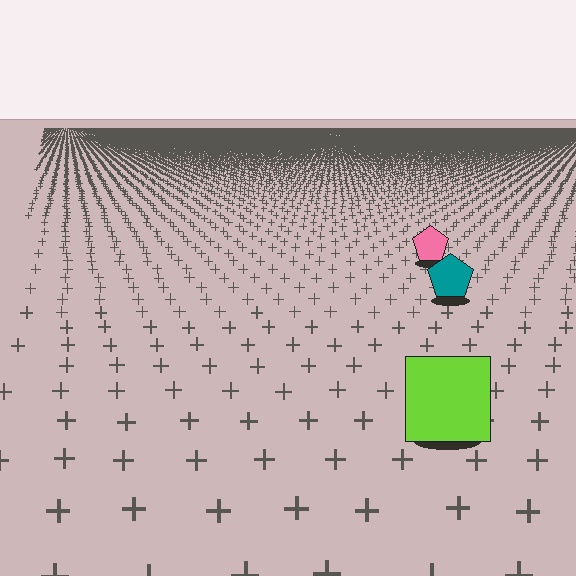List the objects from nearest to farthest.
From nearest to farthest: the lime square, the teal pentagon, the pink pentagon.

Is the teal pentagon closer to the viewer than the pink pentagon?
Yes. The teal pentagon is closer — you can tell from the texture gradient: the ground texture is coarser near it.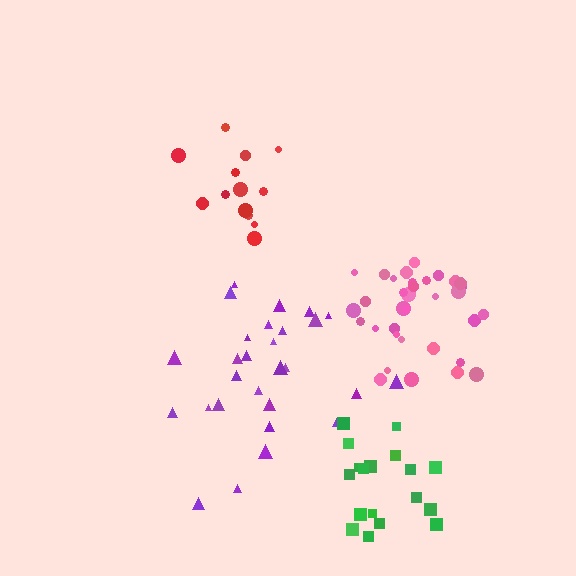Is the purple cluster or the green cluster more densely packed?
Green.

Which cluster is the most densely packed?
Pink.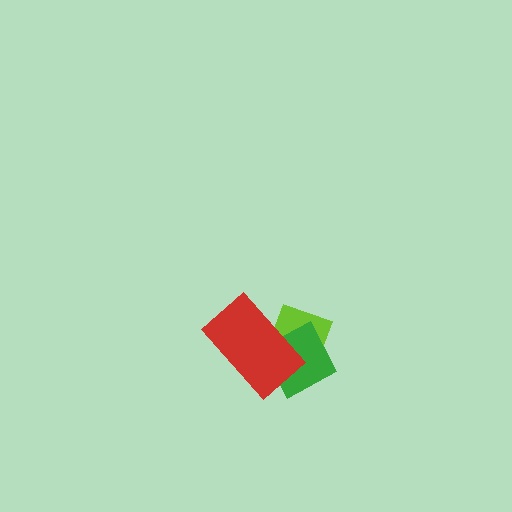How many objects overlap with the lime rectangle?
2 objects overlap with the lime rectangle.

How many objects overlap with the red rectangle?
2 objects overlap with the red rectangle.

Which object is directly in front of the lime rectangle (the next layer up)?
The green square is directly in front of the lime rectangle.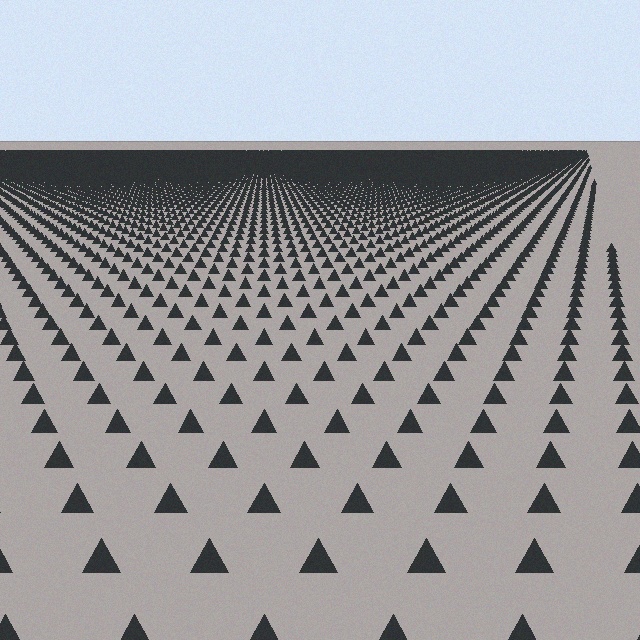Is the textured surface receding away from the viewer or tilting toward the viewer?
The surface is receding away from the viewer. Texture elements get smaller and denser toward the top.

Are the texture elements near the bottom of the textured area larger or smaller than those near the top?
Larger. Near the bottom, elements are closer to the viewer and appear at a bigger on-screen size.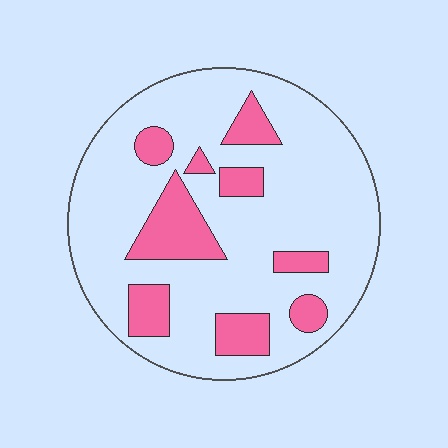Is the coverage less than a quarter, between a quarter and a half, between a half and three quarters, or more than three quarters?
Less than a quarter.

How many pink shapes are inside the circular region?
9.